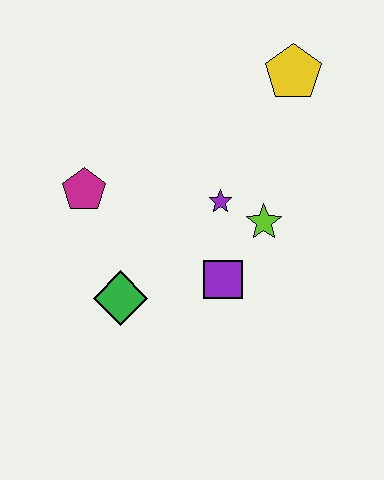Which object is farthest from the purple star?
The yellow pentagon is farthest from the purple star.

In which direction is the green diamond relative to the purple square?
The green diamond is to the left of the purple square.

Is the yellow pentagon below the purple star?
No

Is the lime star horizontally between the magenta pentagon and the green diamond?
No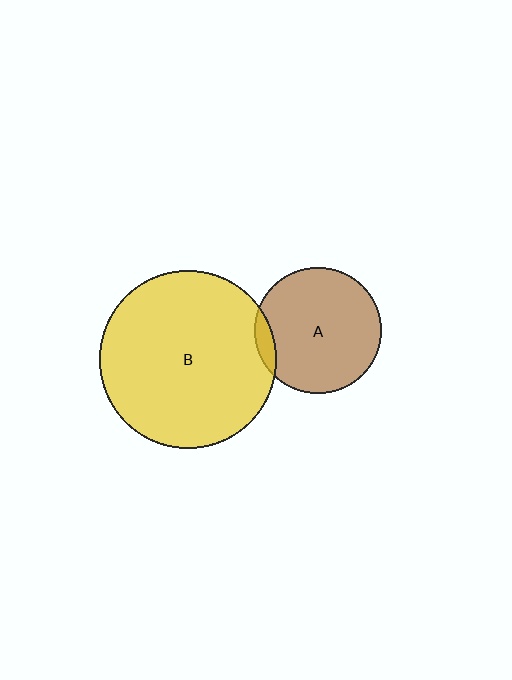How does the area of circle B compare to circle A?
Approximately 2.0 times.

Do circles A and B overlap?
Yes.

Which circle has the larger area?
Circle B (yellow).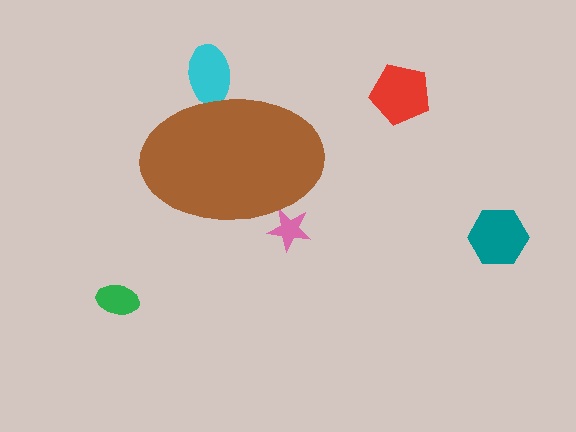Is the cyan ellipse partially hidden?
Yes, the cyan ellipse is partially hidden behind the brown ellipse.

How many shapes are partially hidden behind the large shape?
2 shapes are partially hidden.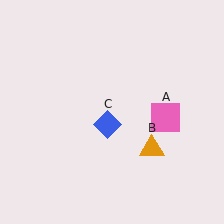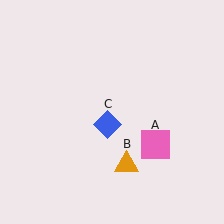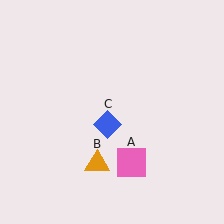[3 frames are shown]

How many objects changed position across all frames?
2 objects changed position: pink square (object A), orange triangle (object B).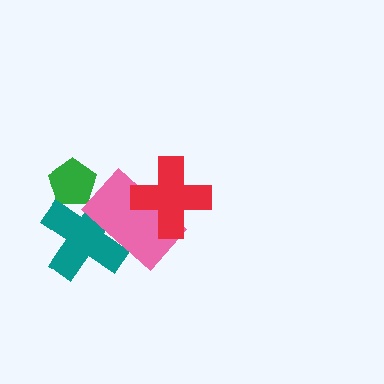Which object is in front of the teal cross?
The pink rectangle is in front of the teal cross.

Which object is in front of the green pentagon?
The teal cross is in front of the green pentagon.